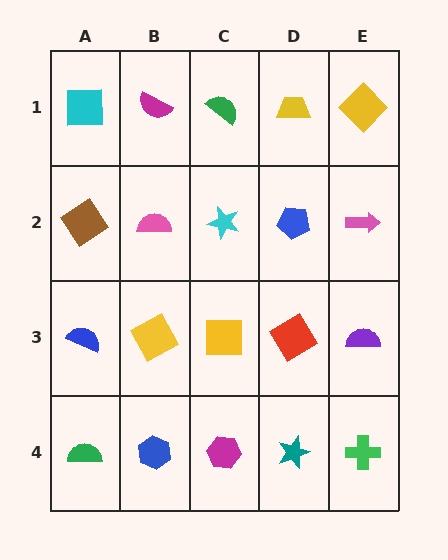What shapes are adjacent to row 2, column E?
A yellow diamond (row 1, column E), a purple semicircle (row 3, column E), a blue pentagon (row 2, column D).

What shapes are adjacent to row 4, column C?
A yellow square (row 3, column C), a blue hexagon (row 4, column B), a teal star (row 4, column D).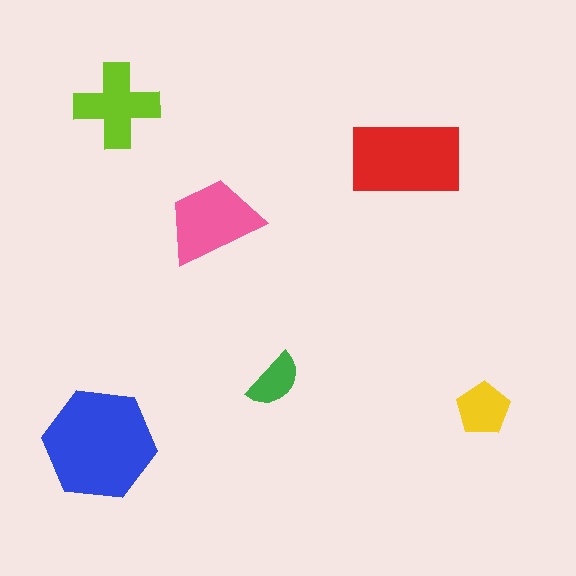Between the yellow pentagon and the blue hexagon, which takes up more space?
The blue hexagon.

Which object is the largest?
The blue hexagon.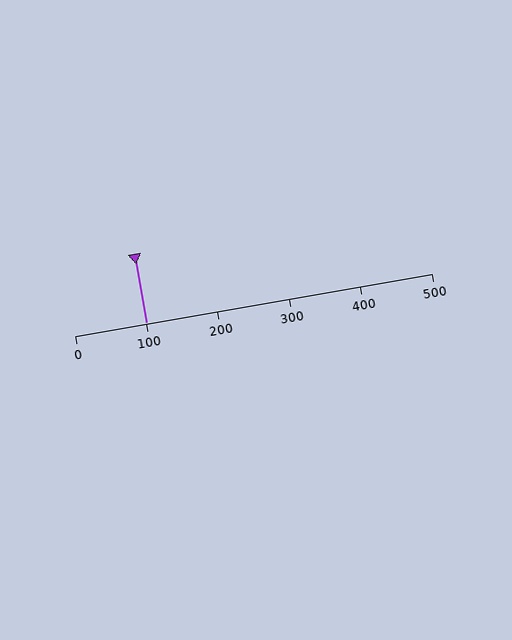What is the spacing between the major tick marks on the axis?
The major ticks are spaced 100 apart.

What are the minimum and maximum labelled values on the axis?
The axis runs from 0 to 500.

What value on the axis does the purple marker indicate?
The marker indicates approximately 100.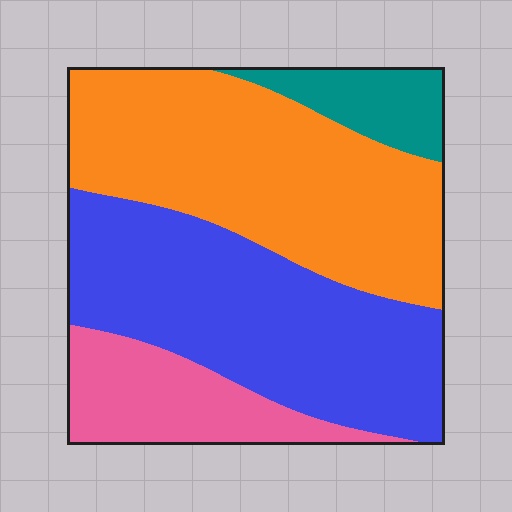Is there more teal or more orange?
Orange.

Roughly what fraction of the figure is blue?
Blue takes up about three eighths (3/8) of the figure.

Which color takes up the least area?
Teal, at roughly 10%.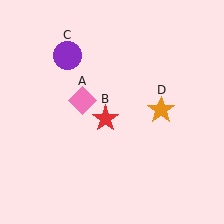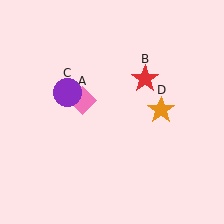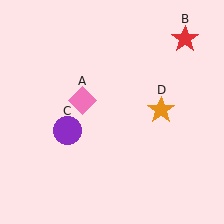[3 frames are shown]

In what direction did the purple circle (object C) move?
The purple circle (object C) moved down.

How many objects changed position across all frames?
2 objects changed position: red star (object B), purple circle (object C).